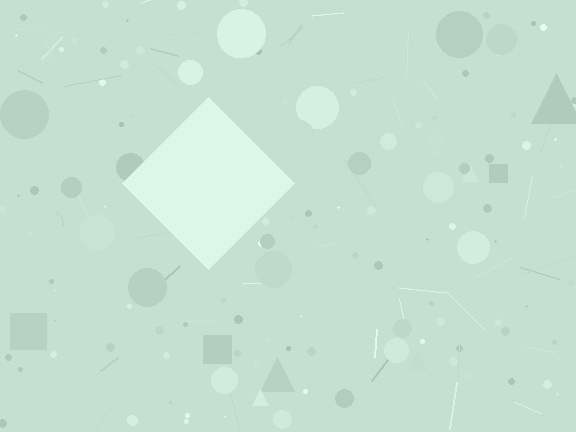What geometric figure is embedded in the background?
A diamond is embedded in the background.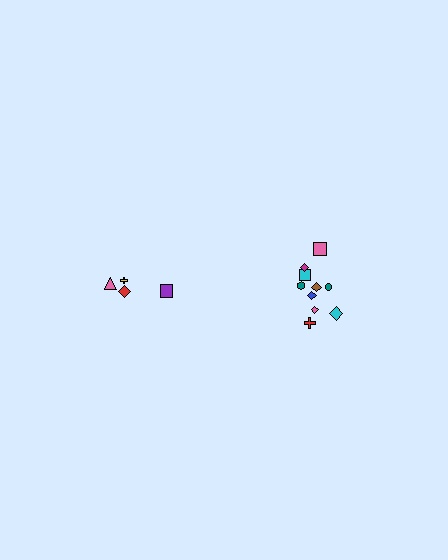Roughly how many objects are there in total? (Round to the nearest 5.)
Roughly 15 objects in total.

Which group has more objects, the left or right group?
The right group.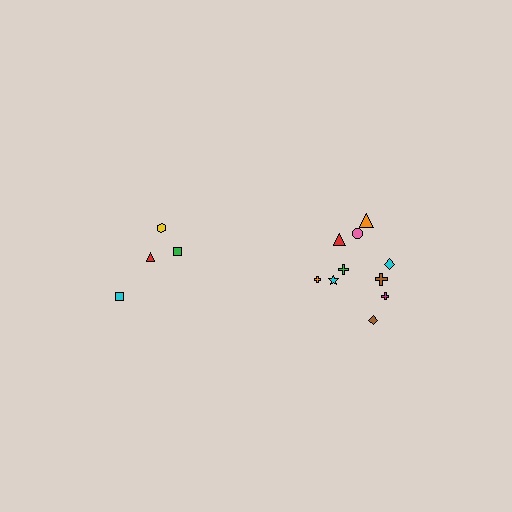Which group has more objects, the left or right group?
The right group.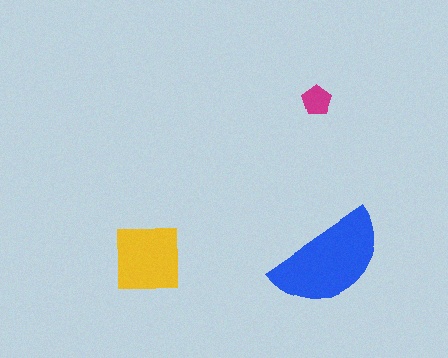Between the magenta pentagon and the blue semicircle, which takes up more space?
The blue semicircle.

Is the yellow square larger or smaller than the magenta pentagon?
Larger.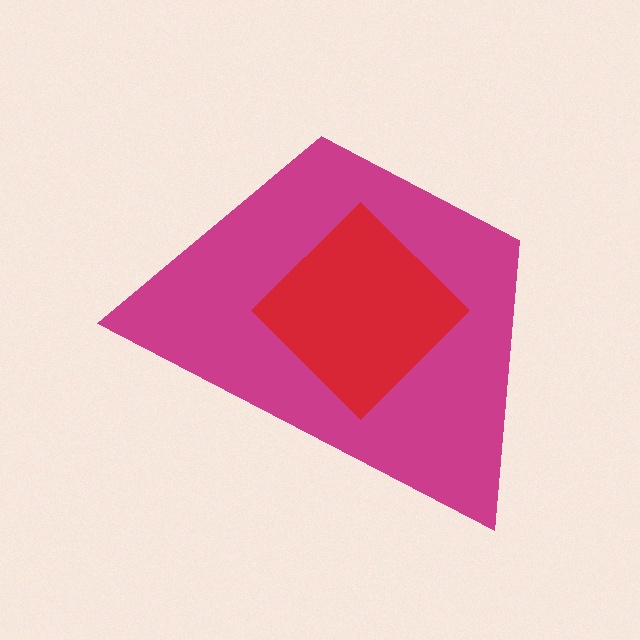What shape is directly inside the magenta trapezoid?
The red diamond.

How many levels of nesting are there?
2.